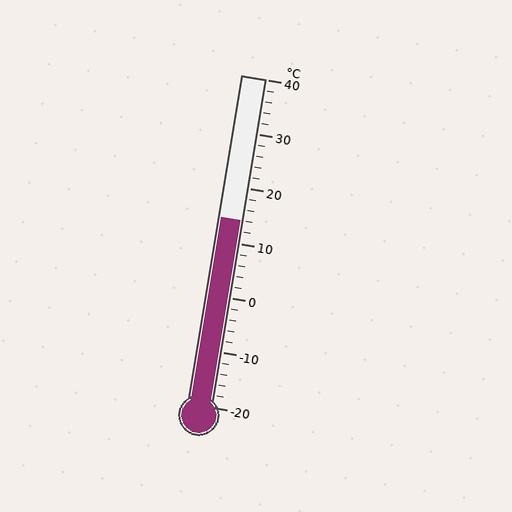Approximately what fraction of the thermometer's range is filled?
The thermometer is filled to approximately 55% of its range.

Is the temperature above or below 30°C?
The temperature is below 30°C.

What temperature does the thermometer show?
The thermometer shows approximately 14°C.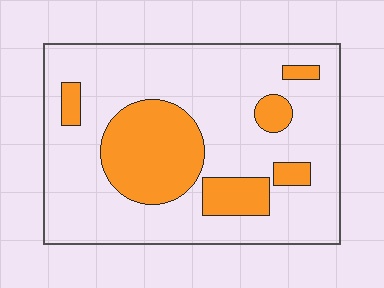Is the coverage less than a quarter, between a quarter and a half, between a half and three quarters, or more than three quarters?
Less than a quarter.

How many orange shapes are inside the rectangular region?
6.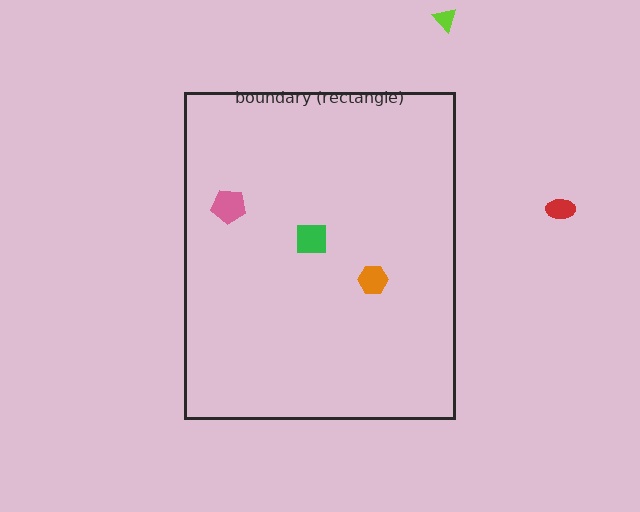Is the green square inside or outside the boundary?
Inside.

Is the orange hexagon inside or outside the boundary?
Inside.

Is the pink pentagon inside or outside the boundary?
Inside.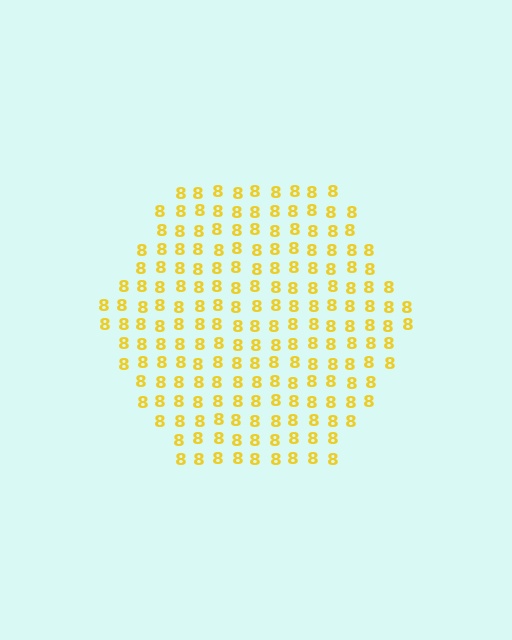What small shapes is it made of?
It is made of small digit 8's.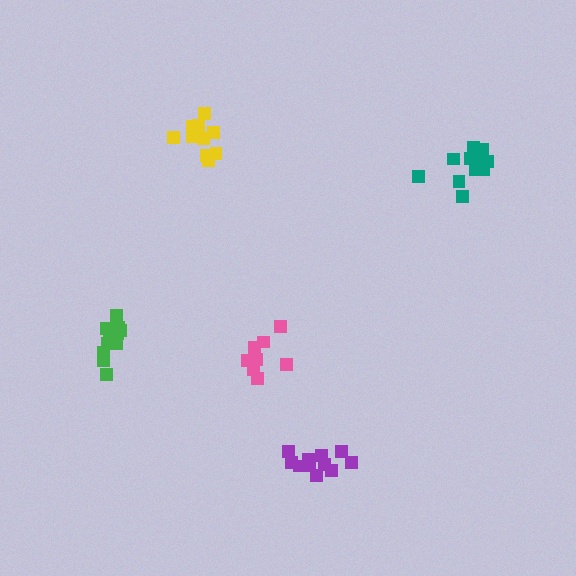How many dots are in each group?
Group 1: 10 dots, Group 2: 11 dots, Group 3: 11 dots, Group 4: 9 dots, Group 5: 11 dots (52 total).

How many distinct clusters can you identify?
There are 5 distinct clusters.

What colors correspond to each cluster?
The clusters are colored: yellow, green, purple, pink, teal.